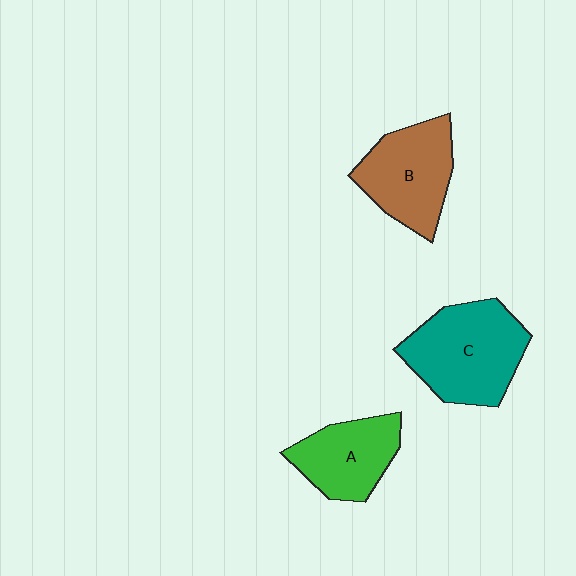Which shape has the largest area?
Shape C (teal).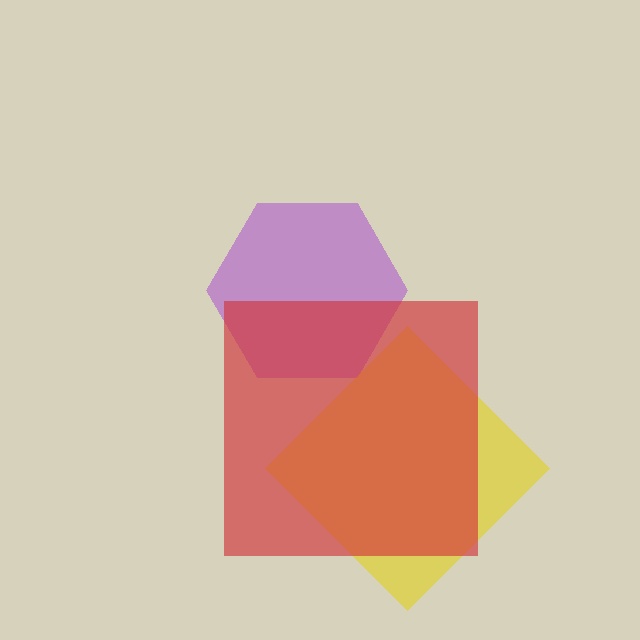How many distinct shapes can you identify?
There are 3 distinct shapes: a purple hexagon, a yellow diamond, a red square.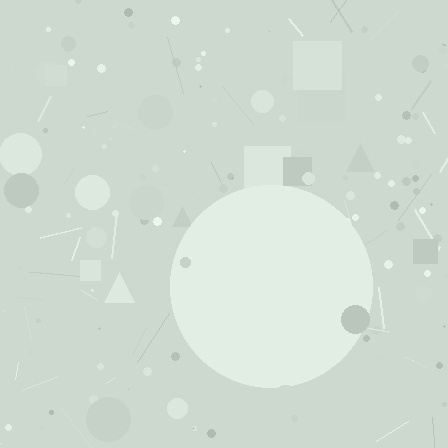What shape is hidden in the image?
A circle is hidden in the image.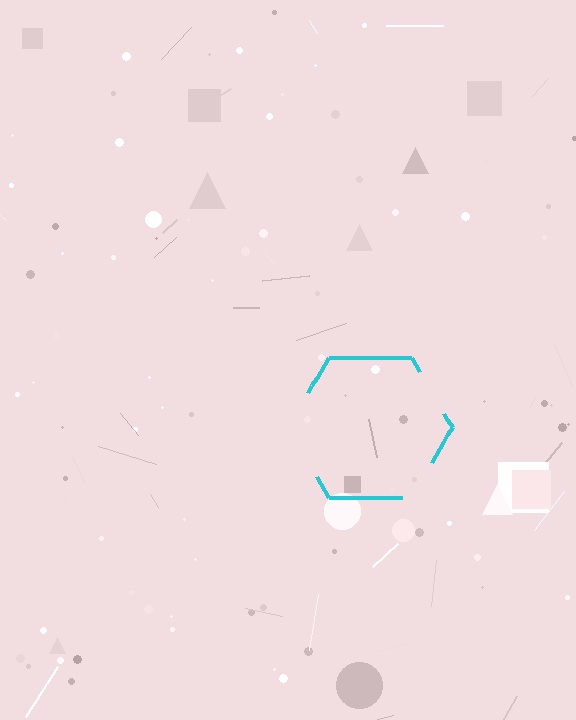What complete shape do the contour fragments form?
The contour fragments form a hexagon.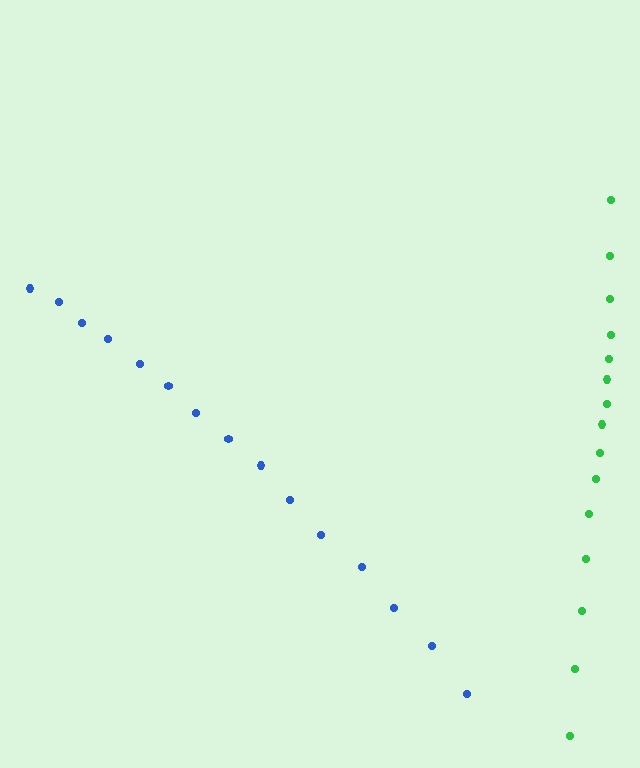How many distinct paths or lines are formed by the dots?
There are 2 distinct paths.